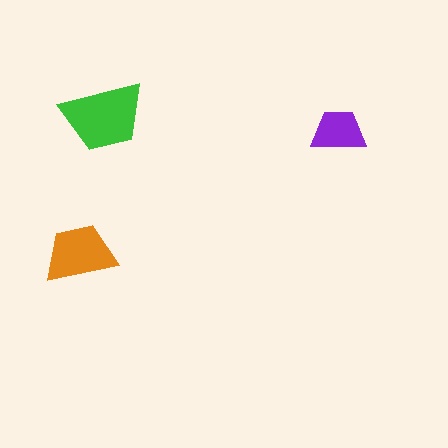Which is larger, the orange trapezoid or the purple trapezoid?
The orange one.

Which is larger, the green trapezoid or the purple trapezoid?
The green one.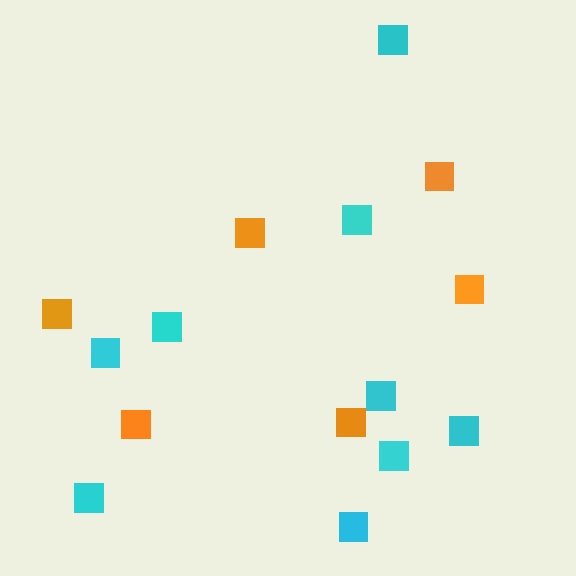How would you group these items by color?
There are 2 groups: one group of cyan squares (9) and one group of orange squares (6).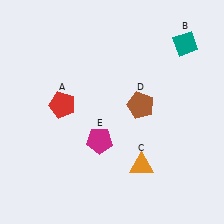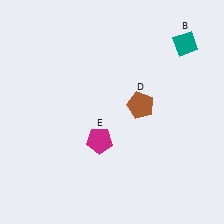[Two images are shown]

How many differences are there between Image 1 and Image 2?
There are 2 differences between the two images.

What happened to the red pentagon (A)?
The red pentagon (A) was removed in Image 2. It was in the top-left area of Image 1.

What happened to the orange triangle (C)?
The orange triangle (C) was removed in Image 2. It was in the bottom-right area of Image 1.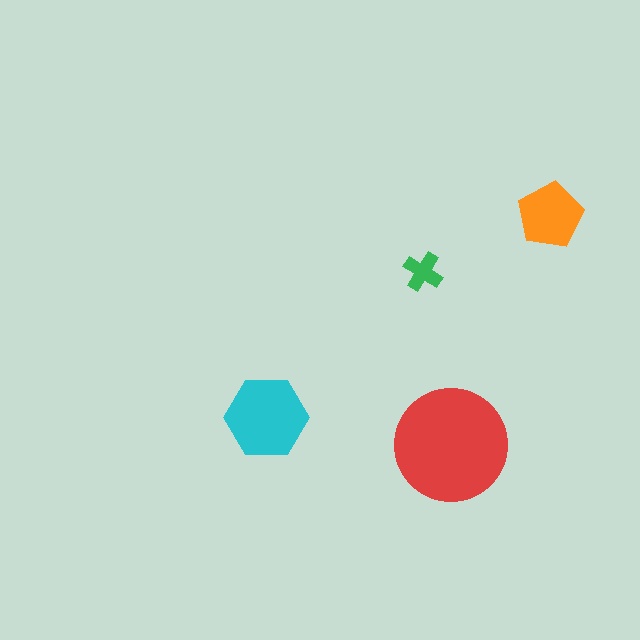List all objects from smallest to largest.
The green cross, the orange pentagon, the cyan hexagon, the red circle.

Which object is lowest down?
The red circle is bottommost.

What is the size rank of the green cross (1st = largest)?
4th.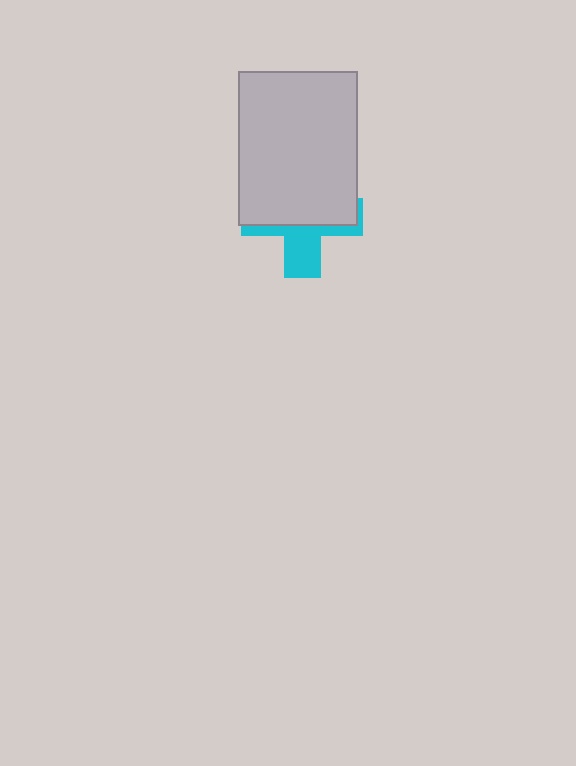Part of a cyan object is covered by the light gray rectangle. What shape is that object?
It is a cross.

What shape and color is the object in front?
The object in front is a light gray rectangle.